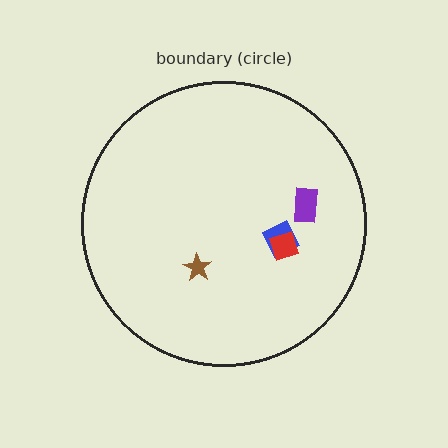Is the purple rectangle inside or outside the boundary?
Inside.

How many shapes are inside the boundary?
4 inside, 0 outside.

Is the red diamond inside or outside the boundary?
Inside.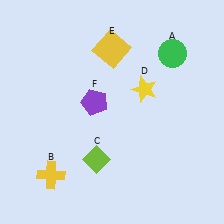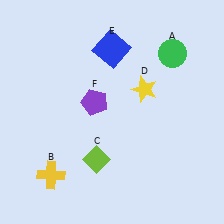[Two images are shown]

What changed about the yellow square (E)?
In Image 1, E is yellow. In Image 2, it changed to blue.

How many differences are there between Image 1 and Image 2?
There is 1 difference between the two images.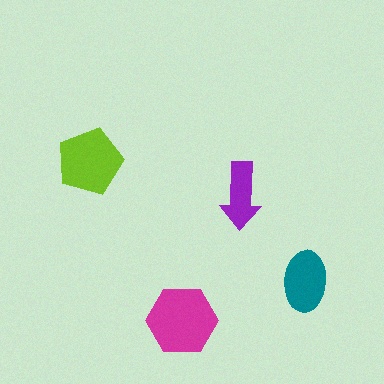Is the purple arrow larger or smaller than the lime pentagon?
Smaller.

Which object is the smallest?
The purple arrow.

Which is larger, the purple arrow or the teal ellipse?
The teal ellipse.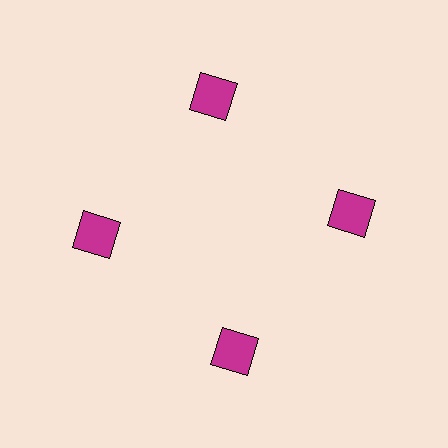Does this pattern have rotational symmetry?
Yes, this pattern has 4-fold rotational symmetry. It looks the same after rotating 90 degrees around the center.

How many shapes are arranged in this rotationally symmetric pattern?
There are 4 shapes, arranged in 4 groups of 1.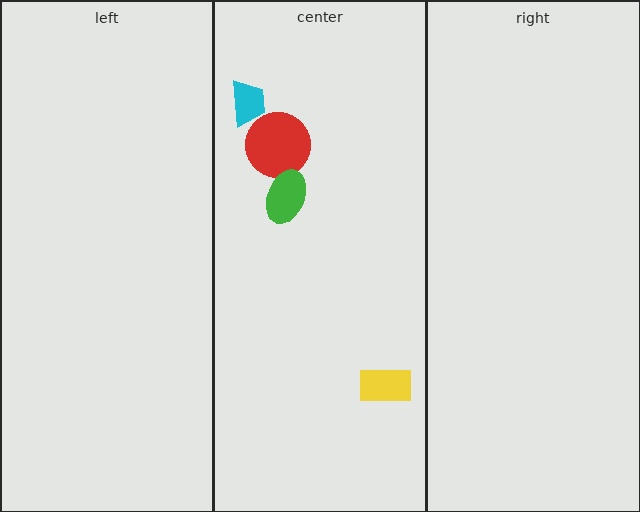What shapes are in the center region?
The red circle, the cyan trapezoid, the yellow rectangle, the green ellipse.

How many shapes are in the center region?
4.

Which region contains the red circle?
The center region.